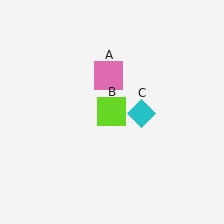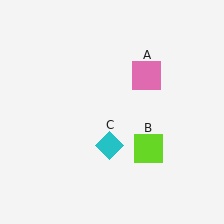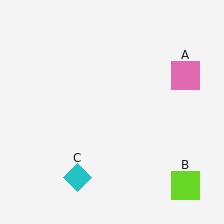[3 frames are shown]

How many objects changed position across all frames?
3 objects changed position: pink square (object A), lime square (object B), cyan diamond (object C).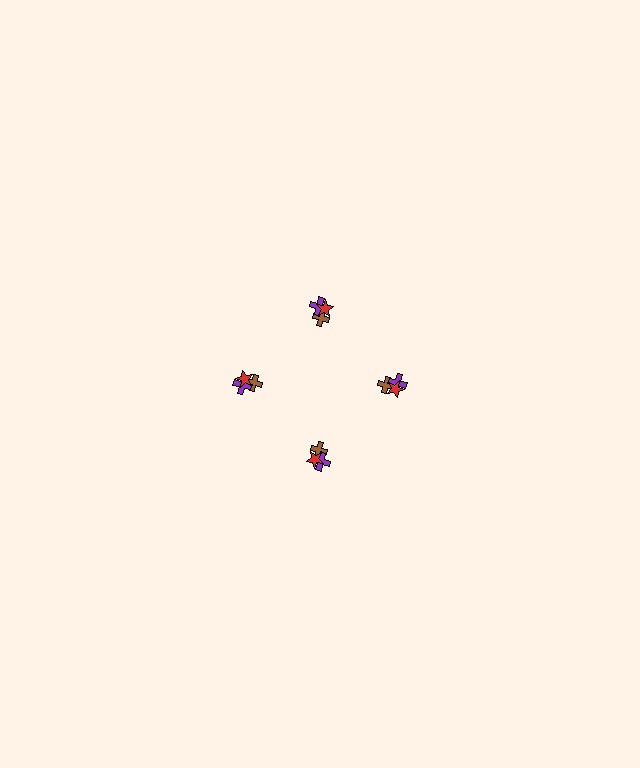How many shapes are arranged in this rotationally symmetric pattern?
There are 12 shapes, arranged in 4 groups of 3.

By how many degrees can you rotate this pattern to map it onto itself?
The pattern maps onto itself every 90 degrees of rotation.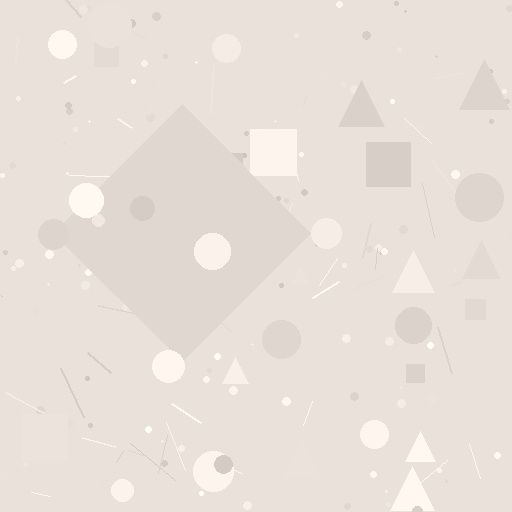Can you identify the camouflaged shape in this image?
The camouflaged shape is a diamond.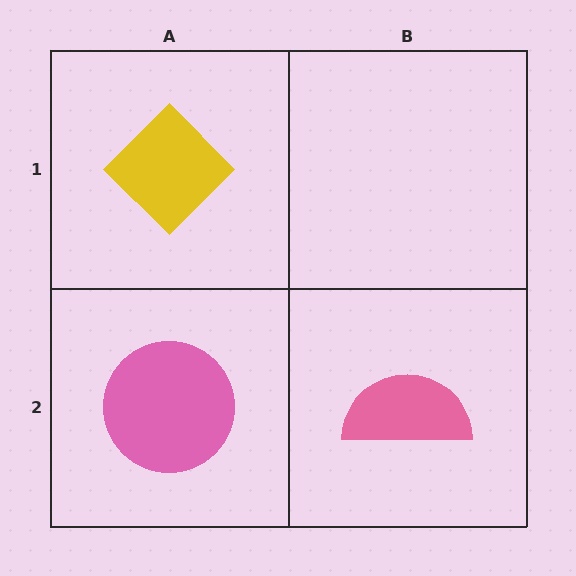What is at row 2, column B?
A pink semicircle.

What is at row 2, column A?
A pink circle.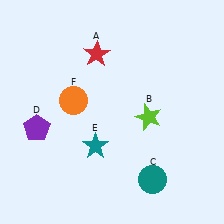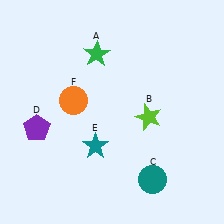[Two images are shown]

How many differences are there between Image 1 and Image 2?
There is 1 difference between the two images.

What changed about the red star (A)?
In Image 1, A is red. In Image 2, it changed to green.